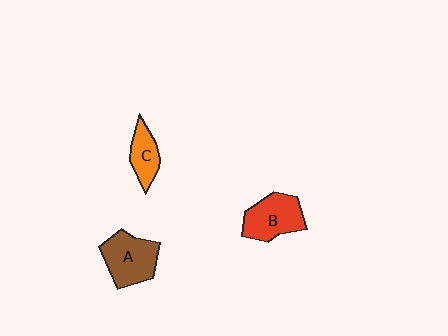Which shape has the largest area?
Shape A (brown).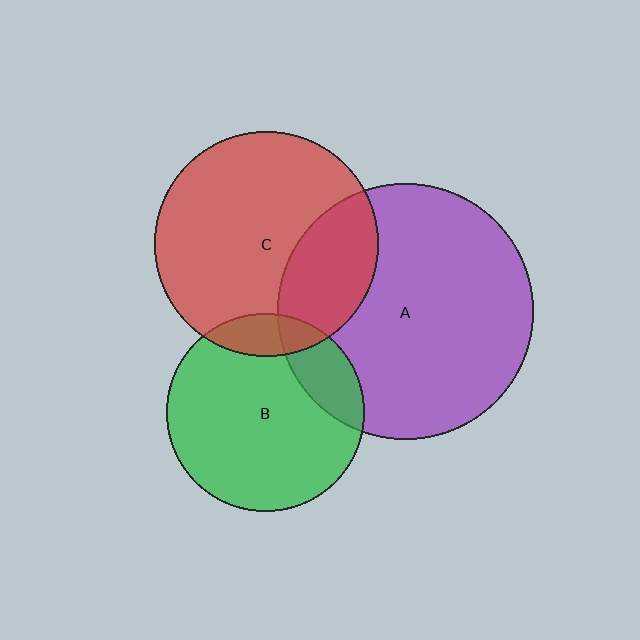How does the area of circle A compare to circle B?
Approximately 1.7 times.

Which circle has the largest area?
Circle A (purple).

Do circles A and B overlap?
Yes.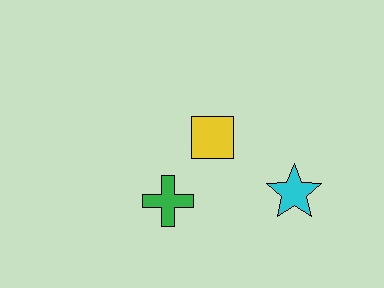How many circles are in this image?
There are no circles.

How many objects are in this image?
There are 3 objects.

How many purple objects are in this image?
There are no purple objects.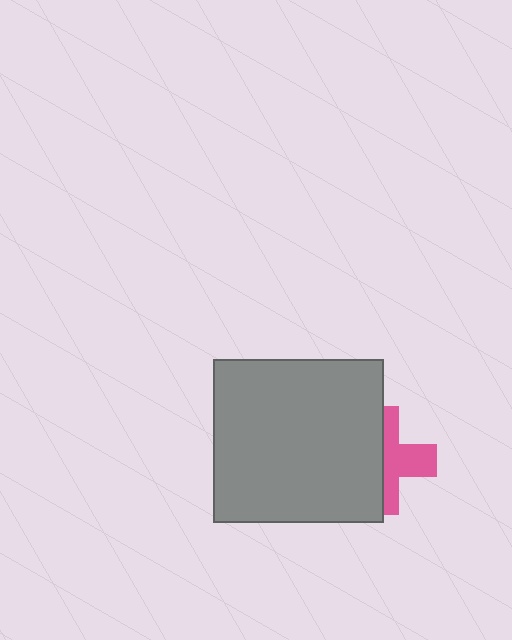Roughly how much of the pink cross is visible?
About half of it is visible (roughly 48%).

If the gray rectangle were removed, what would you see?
You would see the complete pink cross.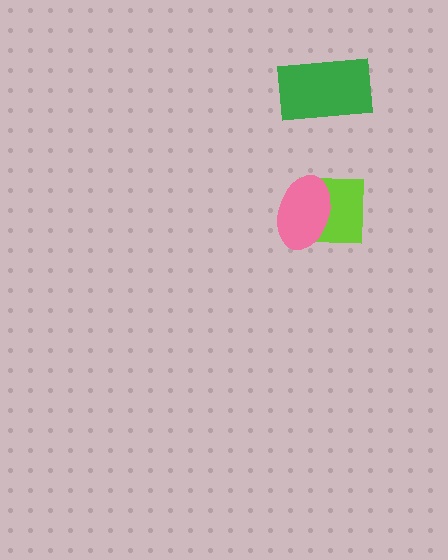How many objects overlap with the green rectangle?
0 objects overlap with the green rectangle.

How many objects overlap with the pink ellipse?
1 object overlaps with the pink ellipse.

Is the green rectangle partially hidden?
No, no other shape covers it.